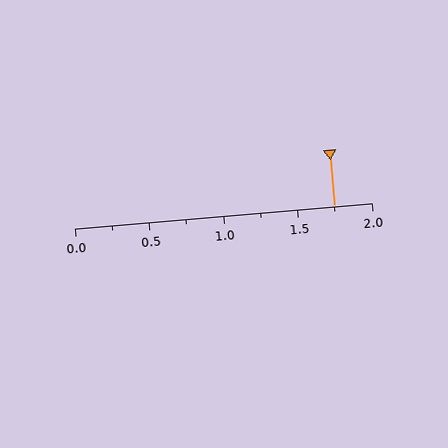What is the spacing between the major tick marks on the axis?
The major ticks are spaced 0.5 apart.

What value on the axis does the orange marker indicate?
The marker indicates approximately 1.75.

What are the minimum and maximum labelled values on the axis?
The axis runs from 0.0 to 2.0.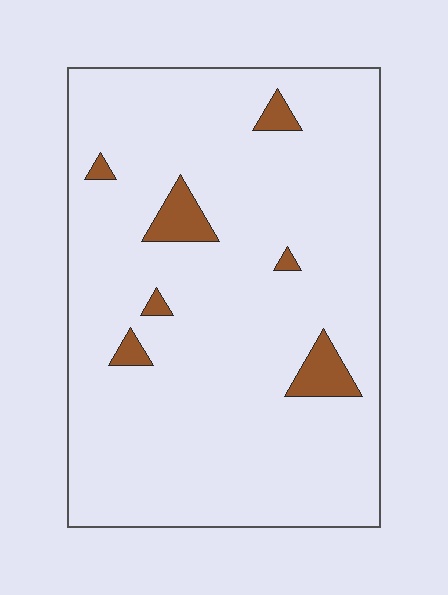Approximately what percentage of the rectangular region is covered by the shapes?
Approximately 5%.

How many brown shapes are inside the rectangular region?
7.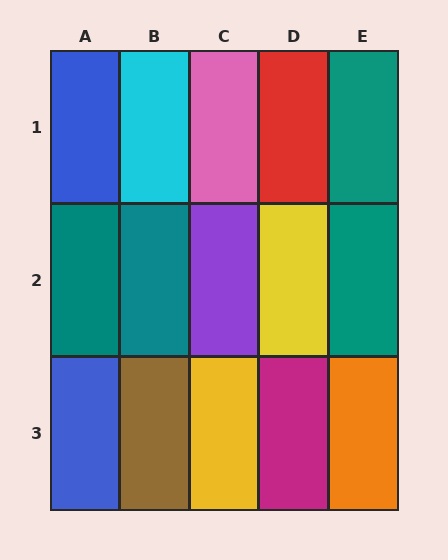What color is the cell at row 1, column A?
Blue.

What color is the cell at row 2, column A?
Teal.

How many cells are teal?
4 cells are teal.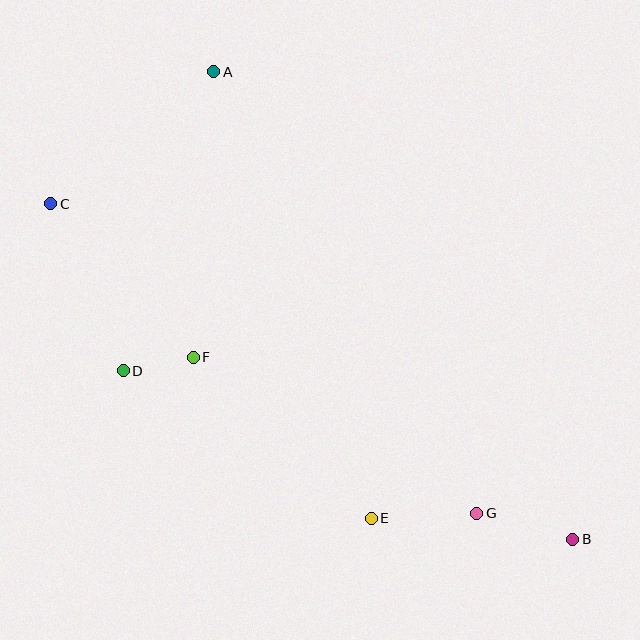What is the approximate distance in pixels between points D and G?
The distance between D and G is approximately 381 pixels.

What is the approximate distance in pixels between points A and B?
The distance between A and B is approximately 589 pixels.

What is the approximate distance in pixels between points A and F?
The distance between A and F is approximately 286 pixels.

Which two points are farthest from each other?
Points B and C are farthest from each other.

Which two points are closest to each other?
Points D and F are closest to each other.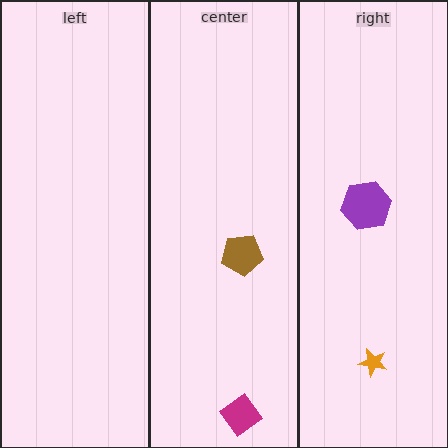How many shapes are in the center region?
2.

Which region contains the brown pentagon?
The center region.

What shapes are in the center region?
The magenta diamond, the brown pentagon.